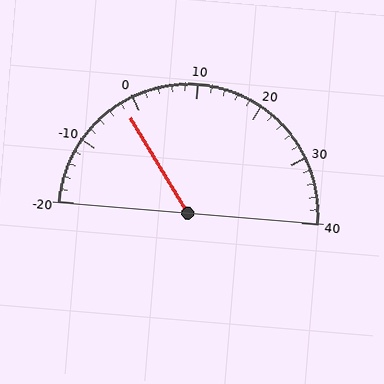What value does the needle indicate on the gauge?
The needle indicates approximately -2.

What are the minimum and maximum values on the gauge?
The gauge ranges from -20 to 40.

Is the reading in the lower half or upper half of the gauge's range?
The reading is in the lower half of the range (-20 to 40).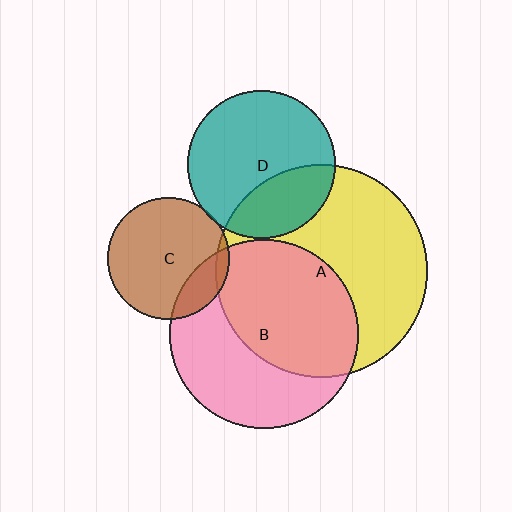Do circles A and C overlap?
Yes.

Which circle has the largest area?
Circle A (yellow).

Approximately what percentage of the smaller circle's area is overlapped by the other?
Approximately 5%.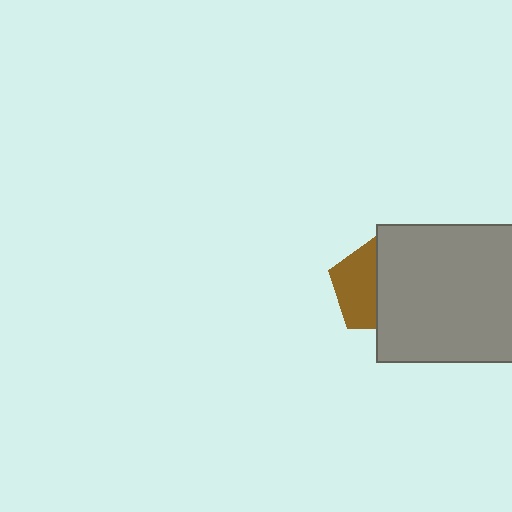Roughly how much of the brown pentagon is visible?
About half of it is visible (roughly 46%).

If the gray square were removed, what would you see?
You would see the complete brown pentagon.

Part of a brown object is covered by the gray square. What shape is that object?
It is a pentagon.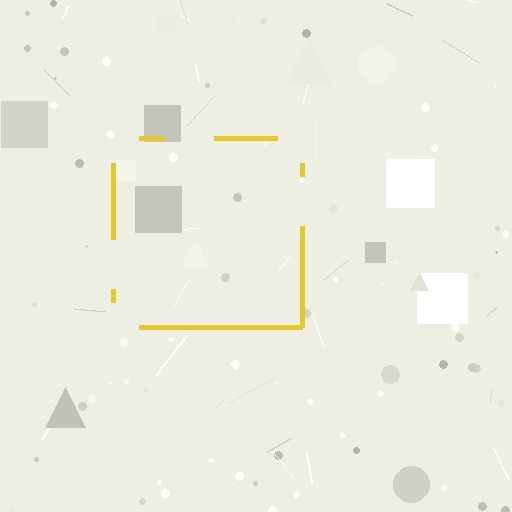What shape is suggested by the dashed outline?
The dashed outline suggests a square.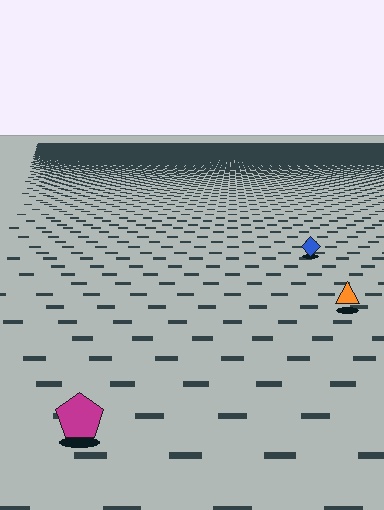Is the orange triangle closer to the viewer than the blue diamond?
Yes. The orange triangle is closer — you can tell from the texture gradient: the ground texture is coarser near it.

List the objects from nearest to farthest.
From nearest to farthest: the magenta pentagon, the orange triangle, the blue diamond.